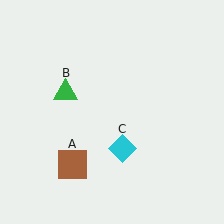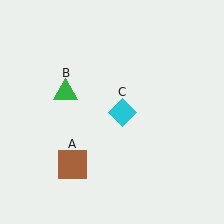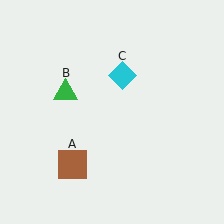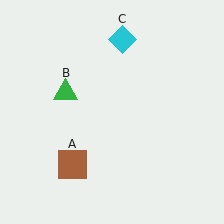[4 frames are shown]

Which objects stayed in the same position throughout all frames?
Brown square (object A) and green triangle (object B) remained stationary.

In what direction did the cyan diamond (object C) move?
The cyan diamond (object C) moved up.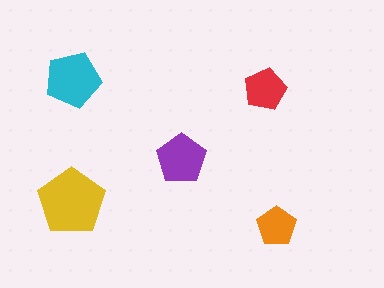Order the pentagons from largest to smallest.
the yellow one, the cyan one, the purple one, the red one, the orange one.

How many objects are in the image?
There are 5 objects in the image.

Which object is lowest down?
The orange pentagon is bottommost.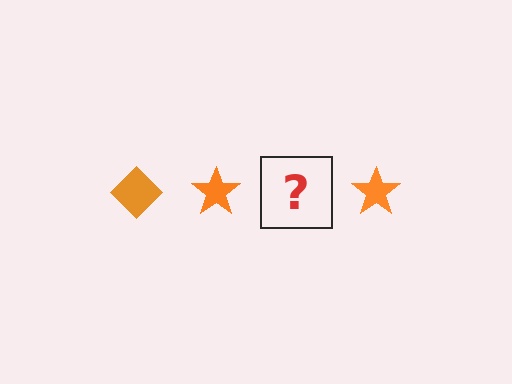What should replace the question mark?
The question mark should be replaced with an orange diamond.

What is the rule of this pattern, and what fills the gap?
The rule is that the pattern cycles through diamond, star shapes in orange. The gap should be filled with an orange diamond.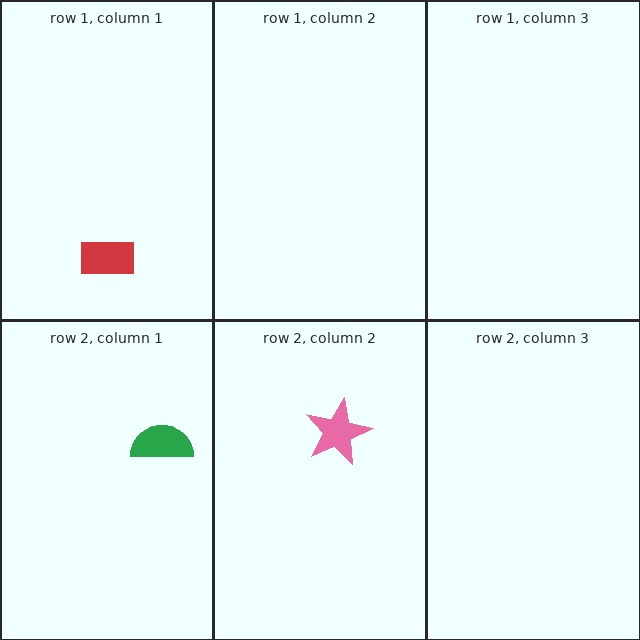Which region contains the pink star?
The row 2, column 2 region.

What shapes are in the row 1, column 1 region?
The red rectangle.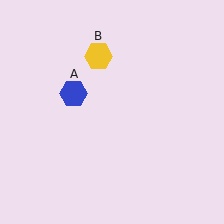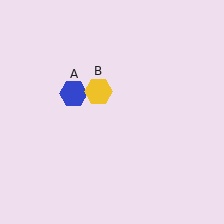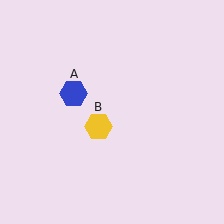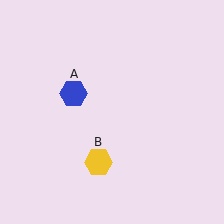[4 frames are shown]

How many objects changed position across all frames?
1 object changed position: yellow hexagon (object B).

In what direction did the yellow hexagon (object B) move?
The yellow hexagon (object B) moved down.